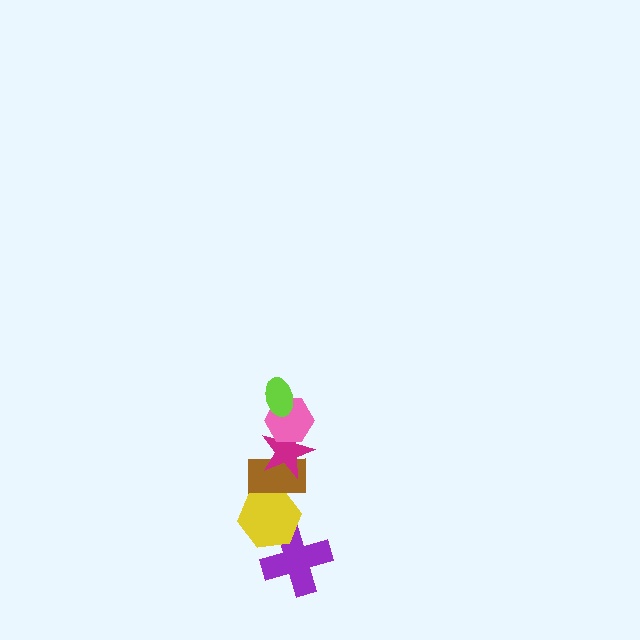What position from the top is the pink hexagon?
The pink hexagon is 2nd from the top.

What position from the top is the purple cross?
The purple cross is 6th from the top.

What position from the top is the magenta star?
The magenta star is 3rd from the top.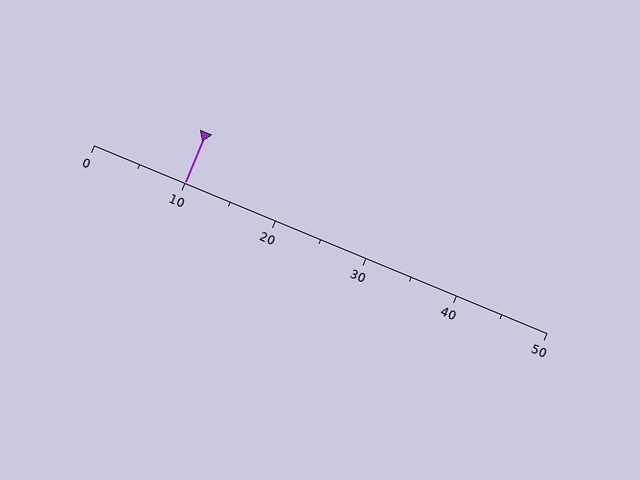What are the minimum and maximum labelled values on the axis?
The axis runs from 0 to 50.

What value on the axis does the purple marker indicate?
The marker indicates approximately 10.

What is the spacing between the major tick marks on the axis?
The major ticks are spaced 10 apart.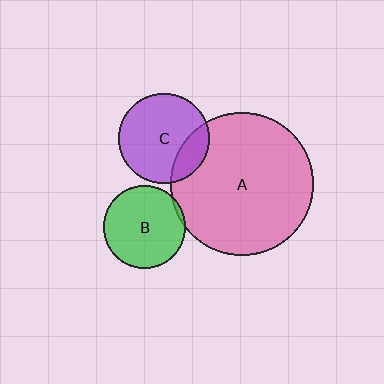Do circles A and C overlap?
Yes.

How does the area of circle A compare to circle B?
Approximately 3.0 times.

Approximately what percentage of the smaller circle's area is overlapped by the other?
Approximately 20%.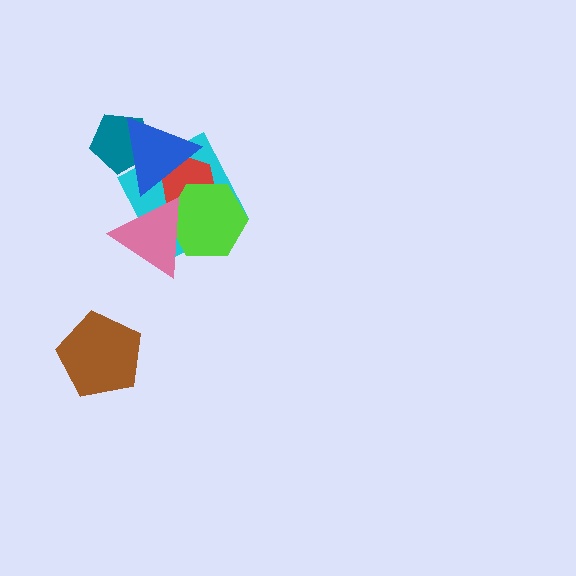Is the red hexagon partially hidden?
Yes, it is partially covered by another shape.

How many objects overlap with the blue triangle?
4 objects overlap with the blue triangle.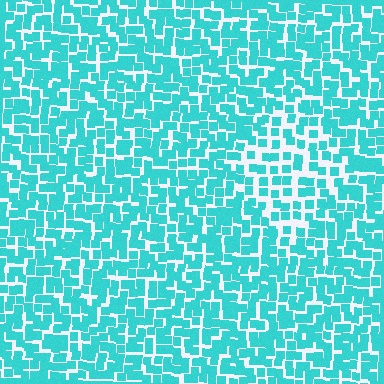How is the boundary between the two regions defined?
The boundary is defined by a change in element density (approximately 1.7x ratio). All elements are the same color, size, and shape.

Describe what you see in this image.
The image contains small cyan elements arranged at two different densities. A diamond-shaped region is visible where the elements are less densely packed than the surrounding area.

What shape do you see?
I see a diamond.